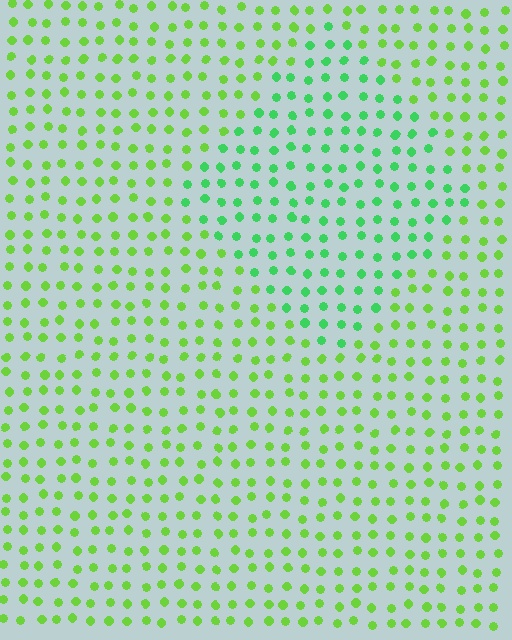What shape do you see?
I see a diamond.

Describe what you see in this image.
The image is filled with small lime elements in a uniform arrangement. A diamond-shaped region is visible where the elements are tinted to a slightly different hue, forming a subtle color boundary.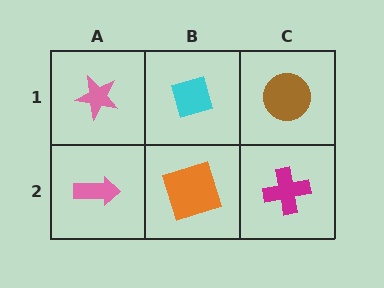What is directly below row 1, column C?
A magenta cross.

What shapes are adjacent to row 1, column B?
An orange square (row 2, column B), a pink star (row 1, column A), a brown circle (row 1, column C).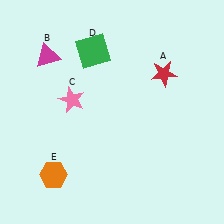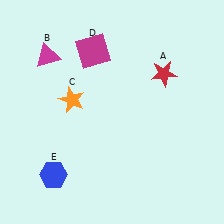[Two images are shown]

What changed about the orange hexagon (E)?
In Image 1, E is orange. In Image 2, it changed to blue.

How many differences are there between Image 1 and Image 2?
There are 3 differences between the two images.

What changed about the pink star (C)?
In Image 1, C is pink. In Image 2, it changed to orange.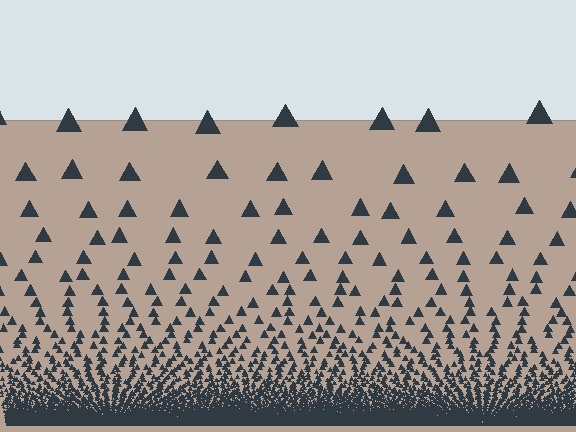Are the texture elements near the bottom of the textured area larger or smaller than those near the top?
Smaller. The gradient is inverted — elements near the bottom are smaller and denser.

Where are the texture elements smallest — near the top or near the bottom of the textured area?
Near the bottom.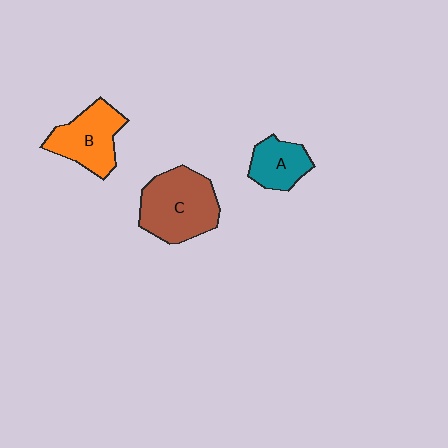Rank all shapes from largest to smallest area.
From largest to smallest: C (brown), B (orange), A (teal).